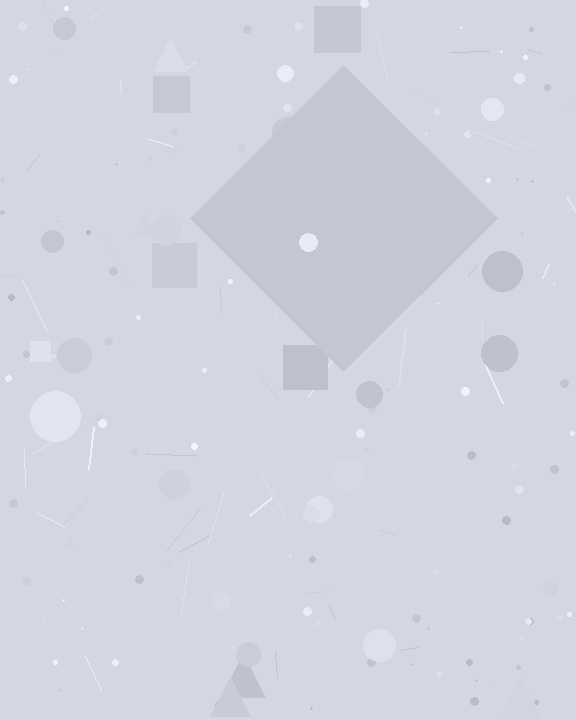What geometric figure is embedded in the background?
A diamond is embedded in the background.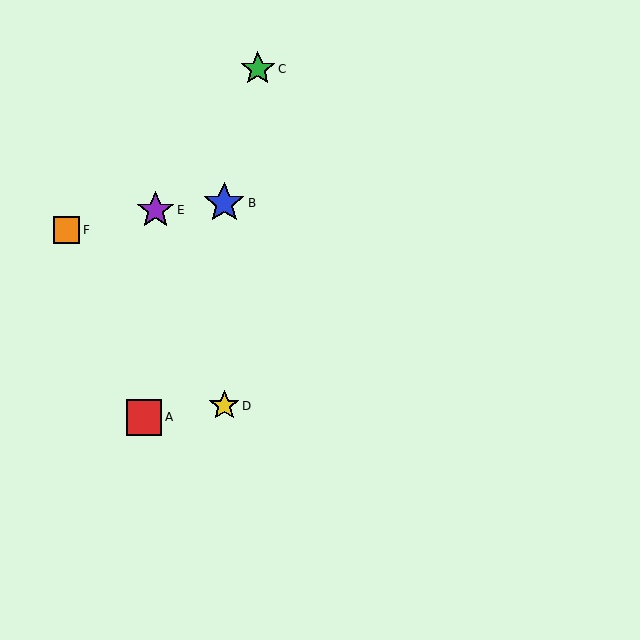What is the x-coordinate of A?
Object A is at x≈144.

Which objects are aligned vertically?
Objects B, D are aligned vertically.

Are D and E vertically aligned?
No, D is at x≈224 and E is at x≈156.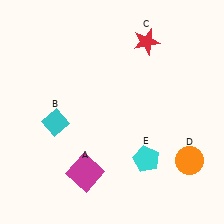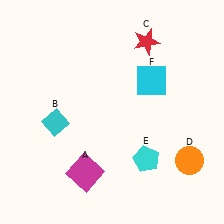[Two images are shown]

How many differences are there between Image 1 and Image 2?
There is 1 difference between the two images.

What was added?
A cyan square (F) was added in Image 2.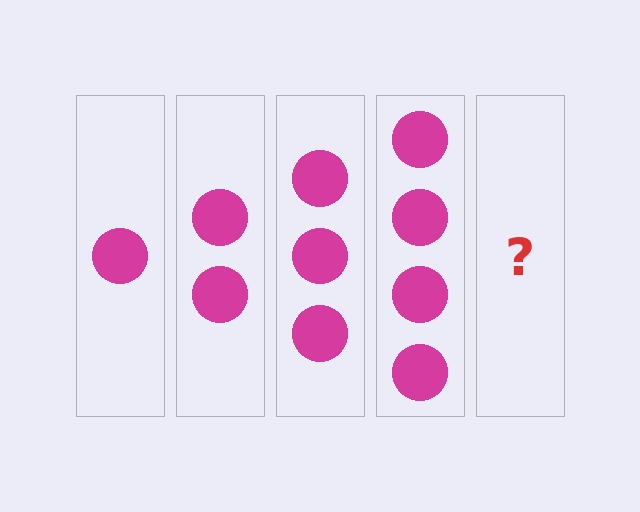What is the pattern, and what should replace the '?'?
The pattern is that each step adds one more circle. The '?' should be 5 circles.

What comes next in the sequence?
The next element should be 5 circles.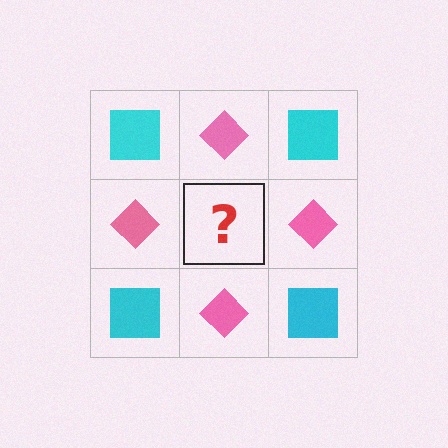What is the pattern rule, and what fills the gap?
The rule is that it alternates cyan square and pink diamond in a checkerboard pattern. The gap should be filled with a cyan square.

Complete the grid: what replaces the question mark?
The question mark should be replaced with a cyan square.